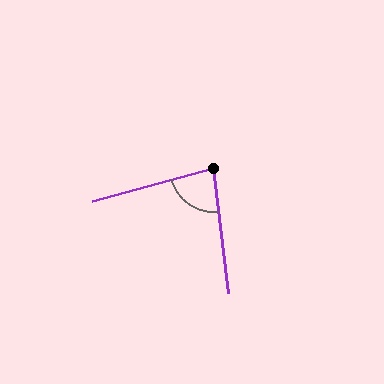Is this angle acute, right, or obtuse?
It is acute.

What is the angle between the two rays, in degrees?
Approximately 81 degrees.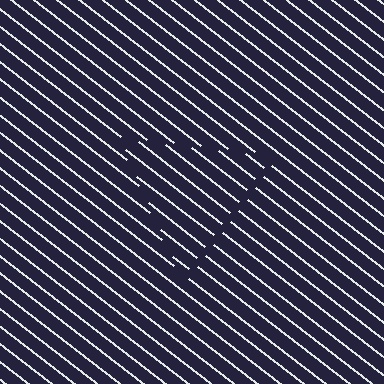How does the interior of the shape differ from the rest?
The interior of the shape contains the same grating, shifted by half a period — the contour is defined by the phase discontinuity where line-ends from the inner and outer gratings abut.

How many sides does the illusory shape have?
3 sides — the line-ends trace a triangle.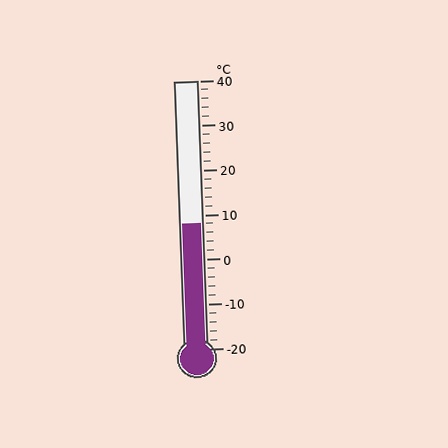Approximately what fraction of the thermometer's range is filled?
The thermometer is filled to approximately 45% of its range.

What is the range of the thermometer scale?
The thermometer scale ranges from -20°C to 40°C.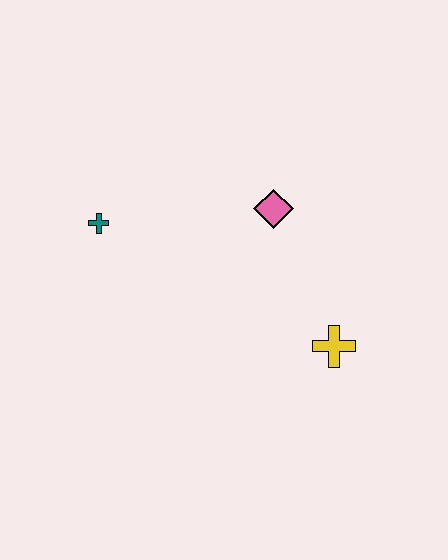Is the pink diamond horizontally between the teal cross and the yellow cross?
Yes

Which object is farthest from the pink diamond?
The teal cross is farthest from the pink diamond.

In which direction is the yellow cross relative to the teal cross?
The yellow cross is to the right of the teal cross.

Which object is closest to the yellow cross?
The pink diamond is closest to the yellow cross.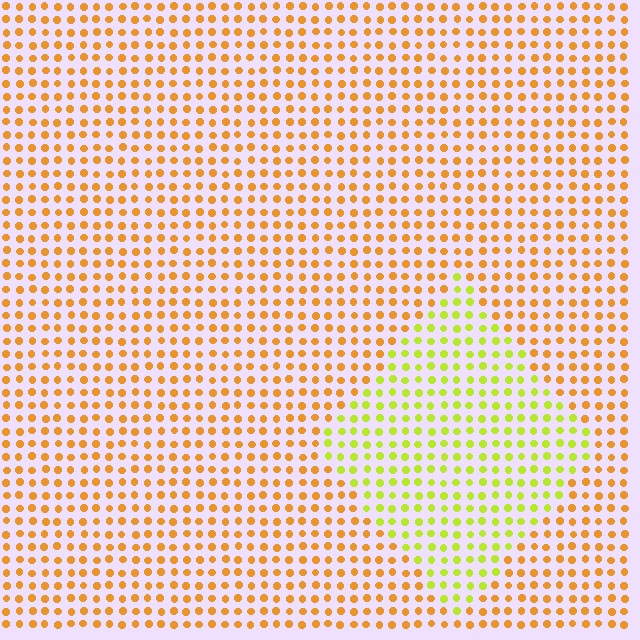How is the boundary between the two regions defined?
The boundary is defined purely by a slight shift in hue (about 43 degrees). Spacing, size, and orientation are identical on both sides.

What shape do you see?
I see a diamond.